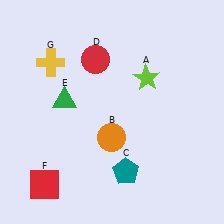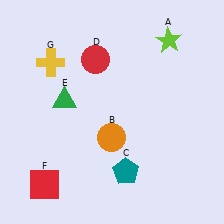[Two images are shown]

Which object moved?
The lime star (A) moved up.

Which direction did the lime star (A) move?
The lime star (A) moved up.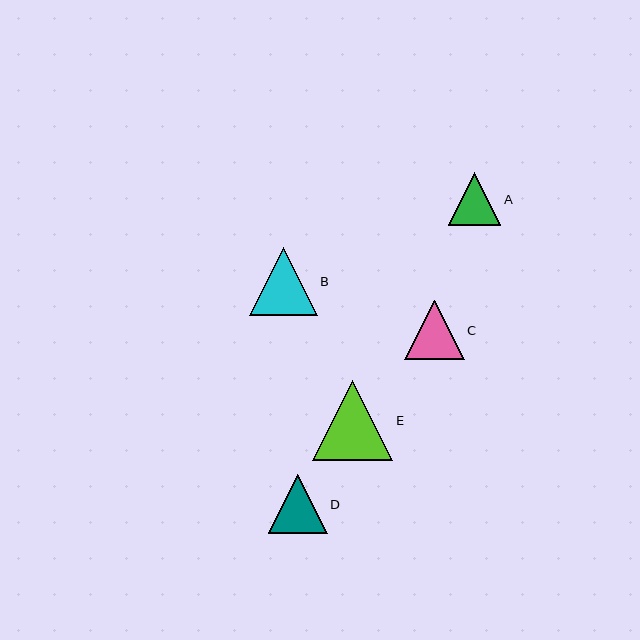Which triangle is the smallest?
Triangle A is the smallest with a size of approximately 53 pixels.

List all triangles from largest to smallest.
From largest to smallest: E, B, C, D, A.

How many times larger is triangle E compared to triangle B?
Triangle E is approximately 1.2 times the size of triangle B.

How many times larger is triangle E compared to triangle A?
Triangle E is approximately 1.5 times the size of triangle A.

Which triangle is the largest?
Triangle E is the largest with a size of approximately 80 pixels.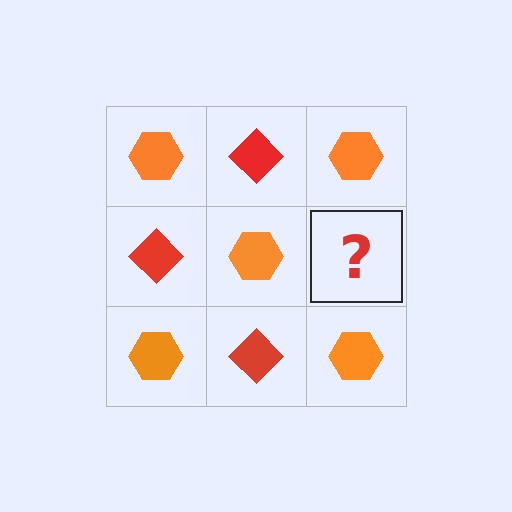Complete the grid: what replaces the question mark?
The question mark should be replaced with a red diamond.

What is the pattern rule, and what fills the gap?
The rule is that it alternates orange hexagon and red diamond in a checkerboard pattern. The gap should be filled with a red diamond.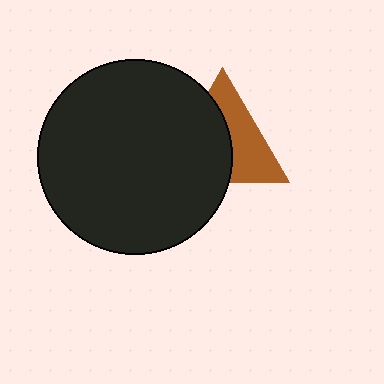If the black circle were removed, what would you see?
You would see the complete brown triangle.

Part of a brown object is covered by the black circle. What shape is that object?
It is a triangle.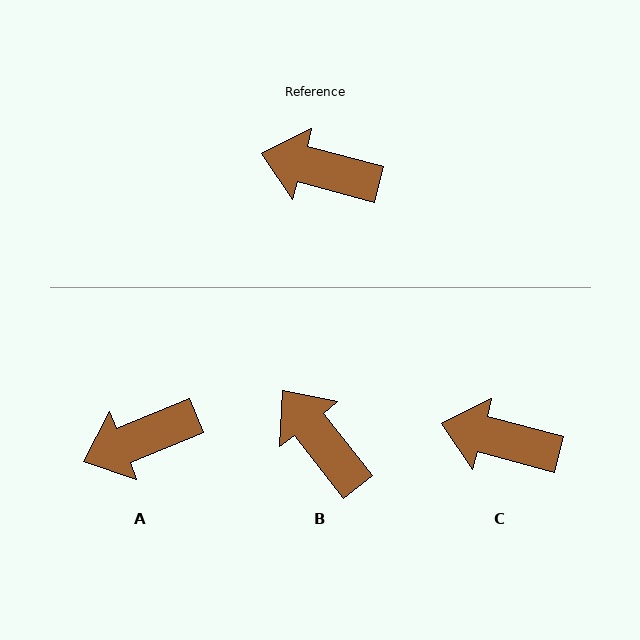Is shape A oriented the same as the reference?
No, it is off by about 37 degrees.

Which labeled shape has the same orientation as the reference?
C.